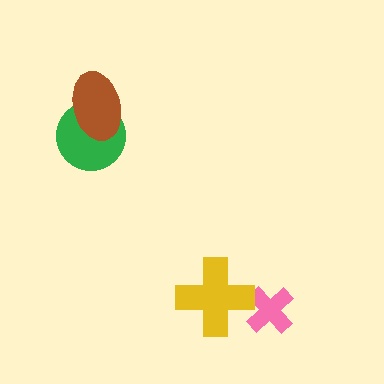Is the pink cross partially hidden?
Yes, it is partially covered by another shape.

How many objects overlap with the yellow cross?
1 object overlaps with the yellow cross.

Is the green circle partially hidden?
Yes, it is partially covered by another shape.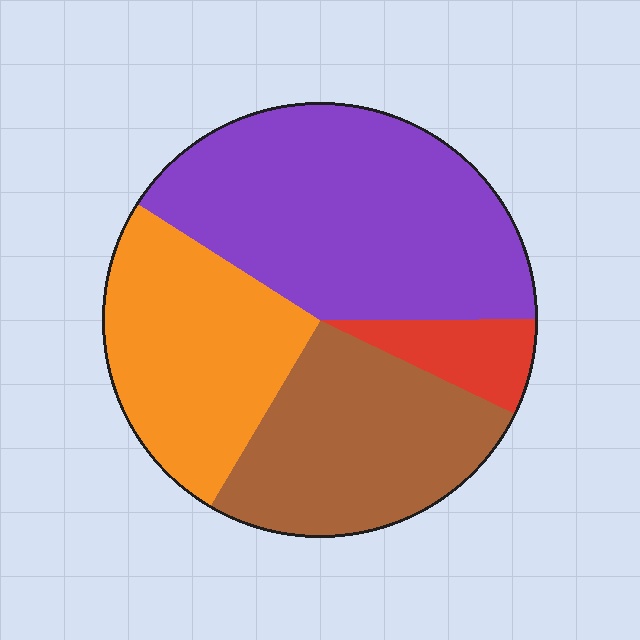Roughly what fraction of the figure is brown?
Brown takes up about one quarter (1/4) of the figure.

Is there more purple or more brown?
Purple.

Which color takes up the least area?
Red, at roughly 5%.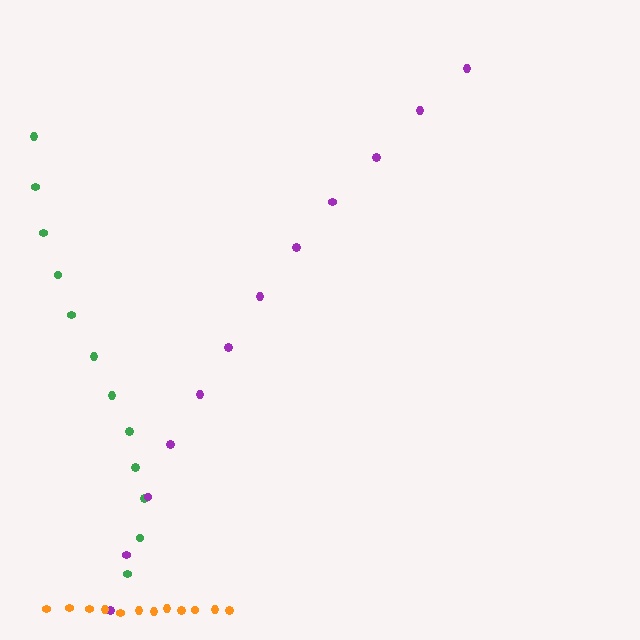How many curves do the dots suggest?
There are 3 distinct paths.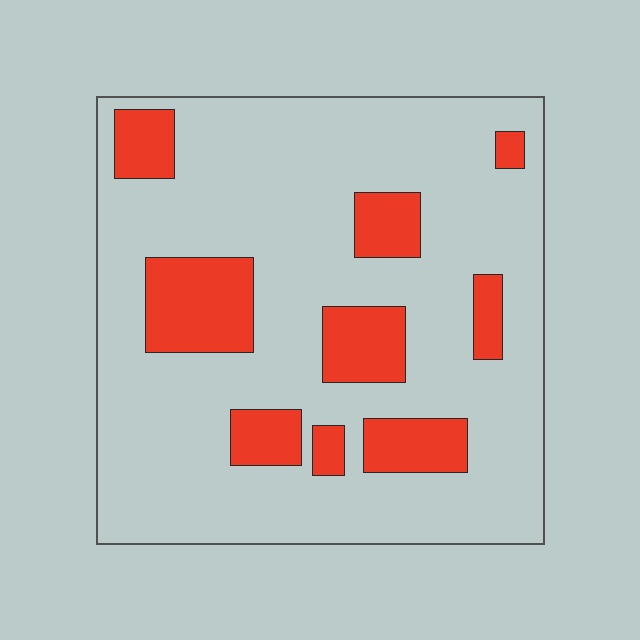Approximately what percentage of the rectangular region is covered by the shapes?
Approximately 20%.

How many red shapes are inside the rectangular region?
9.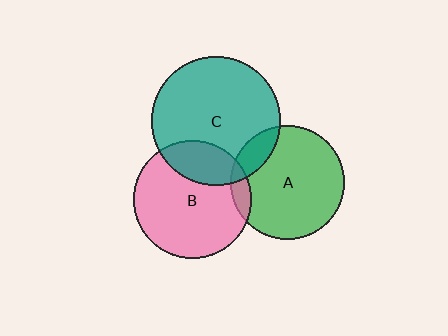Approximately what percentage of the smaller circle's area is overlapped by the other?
Approximately 25%.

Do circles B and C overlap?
Yes.